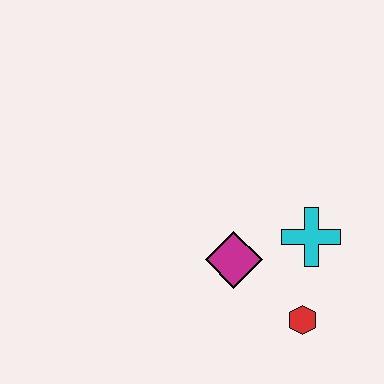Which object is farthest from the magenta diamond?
The red hexagon is farthest from the magenta diamond.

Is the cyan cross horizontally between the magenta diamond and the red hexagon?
No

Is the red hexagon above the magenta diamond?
No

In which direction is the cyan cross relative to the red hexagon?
The cyan cross is above the red hexagon.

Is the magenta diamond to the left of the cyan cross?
Yes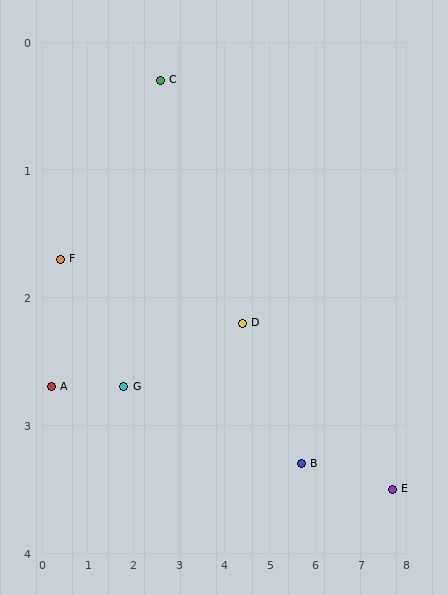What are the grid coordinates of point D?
Point D is at approximately (4.4, 2.2).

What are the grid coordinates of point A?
Point A is at approximately (0.2, 2.7).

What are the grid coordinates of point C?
Point C is at approximately (2.6, 0.3).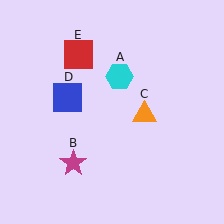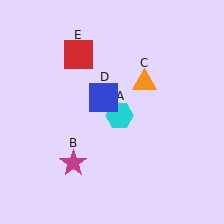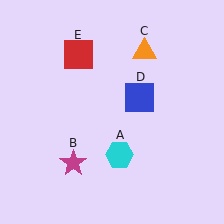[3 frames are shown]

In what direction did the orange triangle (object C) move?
The orange triangle (object C) moved up.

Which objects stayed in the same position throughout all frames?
Magenta star (object B) and red square (object E) remained stationary.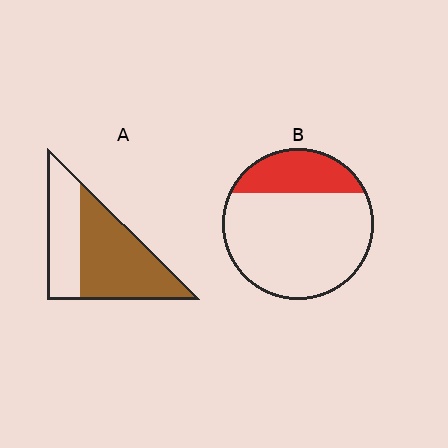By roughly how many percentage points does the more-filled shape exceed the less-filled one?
By roughly 35 percentage points (A over B).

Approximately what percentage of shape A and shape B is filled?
A is approximately 60% and B is approximately 25%.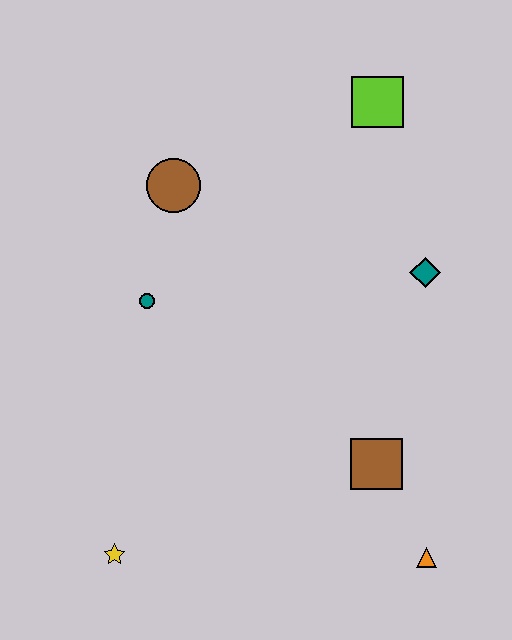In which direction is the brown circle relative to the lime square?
The brown circle is to the left of the lime square.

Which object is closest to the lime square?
The teal diamond is closest to the lime square.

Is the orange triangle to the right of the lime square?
Yes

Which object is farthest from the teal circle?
The orange triangle is farthest from the teal circle.